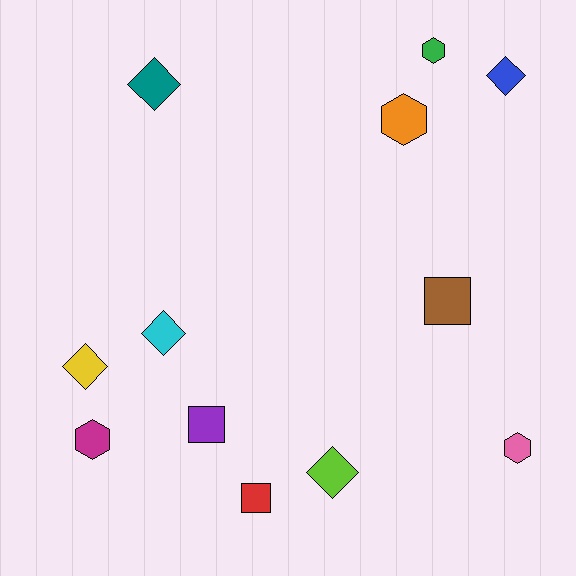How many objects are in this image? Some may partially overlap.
There are 12 objects.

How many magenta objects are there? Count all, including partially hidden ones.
There is 1 magenta object.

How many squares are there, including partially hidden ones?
There are 3 squares.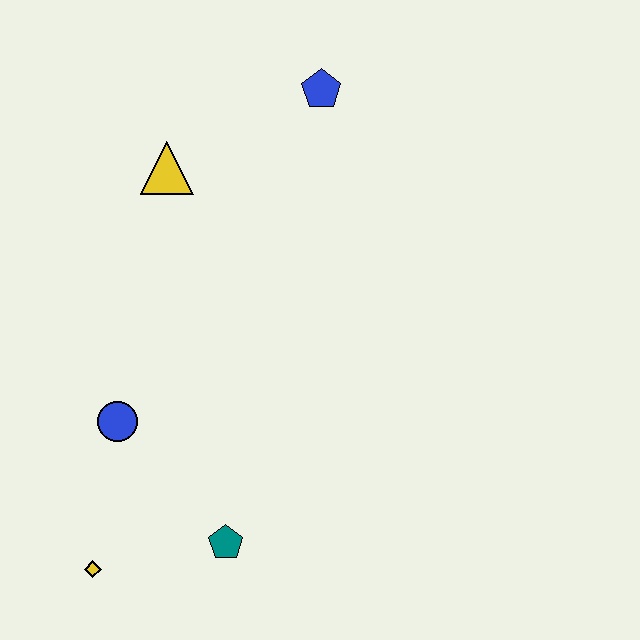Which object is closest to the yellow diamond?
The teal pentagon is closest to the yellow diamond.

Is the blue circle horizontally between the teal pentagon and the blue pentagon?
No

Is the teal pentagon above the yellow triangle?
No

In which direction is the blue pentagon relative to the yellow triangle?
The blue pentagon is to the right of the yellow triangle.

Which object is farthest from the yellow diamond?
The blue pentagon is farthest from the yellow diamond.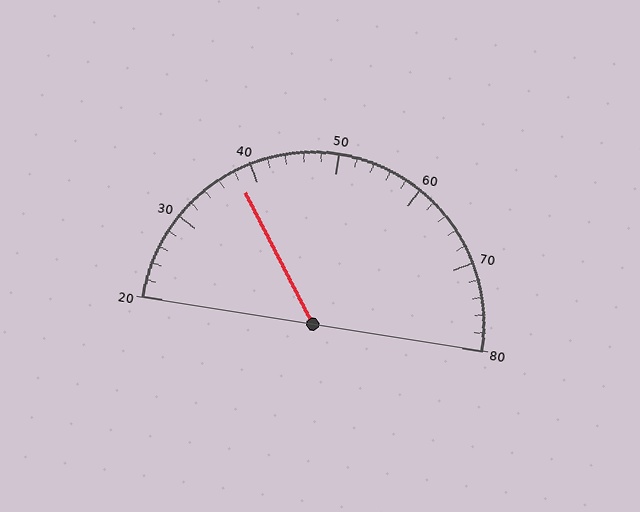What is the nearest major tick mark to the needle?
The nearest major tick mark is 40.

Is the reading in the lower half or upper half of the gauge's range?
The reading is in the lower half of the range (20 to 80).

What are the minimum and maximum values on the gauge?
The gauge ranges from 20 to 80.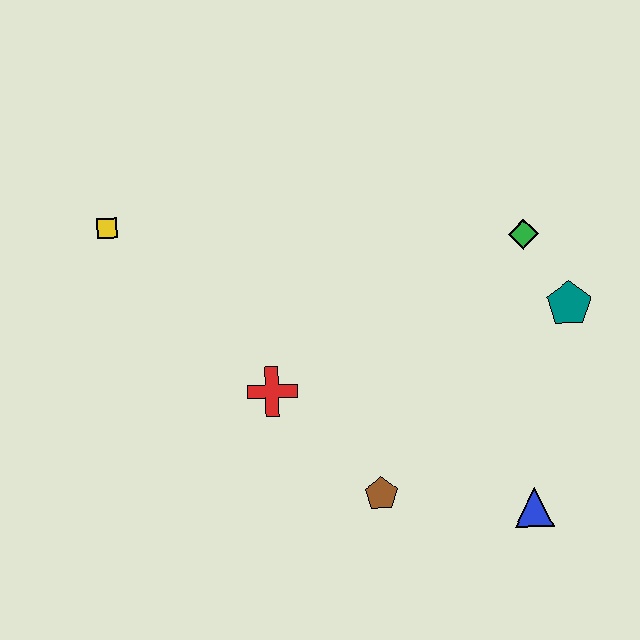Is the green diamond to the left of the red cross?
No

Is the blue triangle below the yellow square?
Yes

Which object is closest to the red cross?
The brown pentagon is closest to the red cross.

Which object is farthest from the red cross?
The teal pentagon is farthest from the red cross.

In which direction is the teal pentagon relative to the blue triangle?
The teal pentagon is above the blue triangle.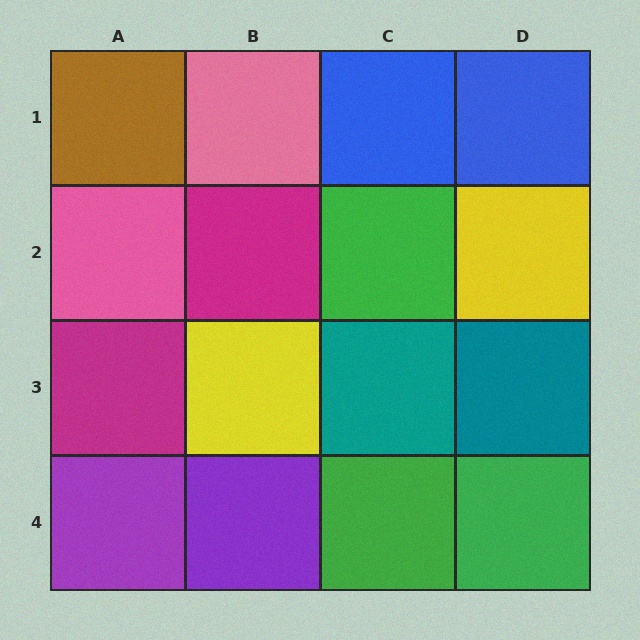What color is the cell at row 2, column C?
Green.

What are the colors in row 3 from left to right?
Magenta, yellow, teal, teal.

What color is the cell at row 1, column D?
Blue.